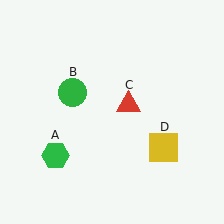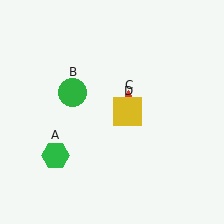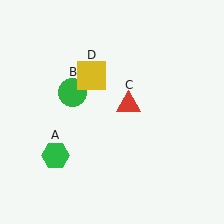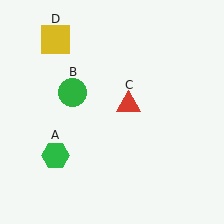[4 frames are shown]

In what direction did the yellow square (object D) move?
The yellow square (object D) moved up and to the left.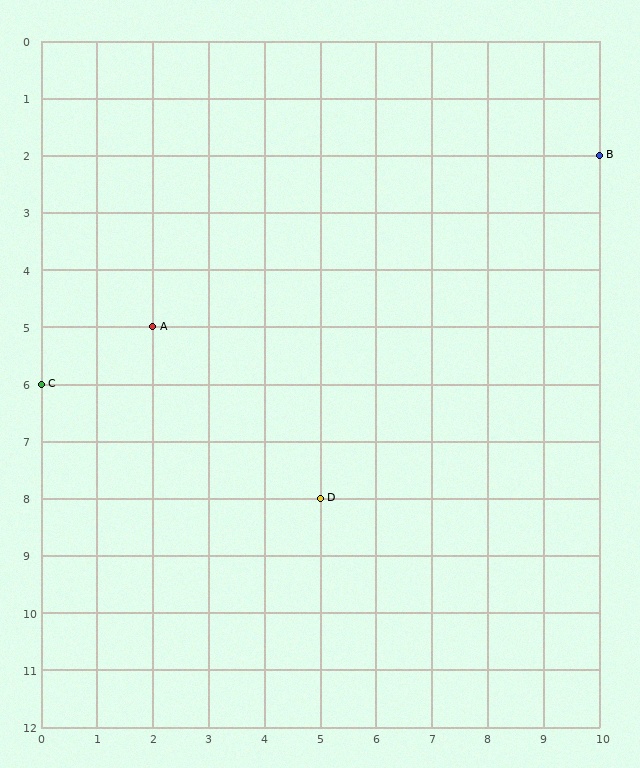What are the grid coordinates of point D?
Point D is at grid coordinates (5, 8).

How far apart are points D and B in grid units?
Points D and B are 5 columns and 6 rows apart (about 7.8 grid units diagonally).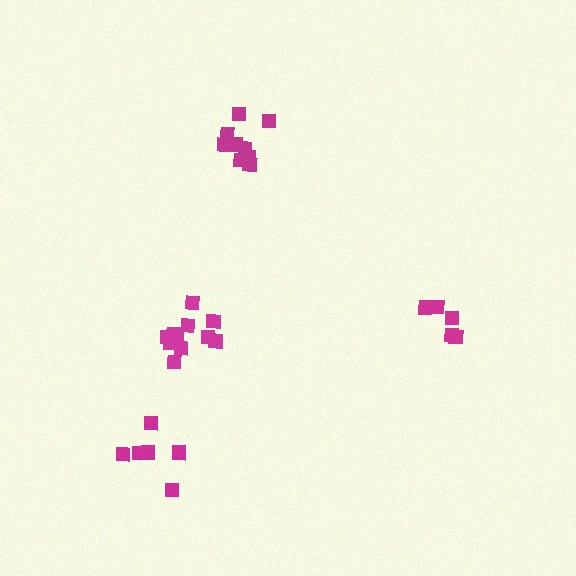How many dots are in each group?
Group 1: 5 dots, Group 2: 6 dots, Group 3: 9 dots, Group 4: 11 dots (31 total).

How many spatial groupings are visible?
There are 4 spatial groupings.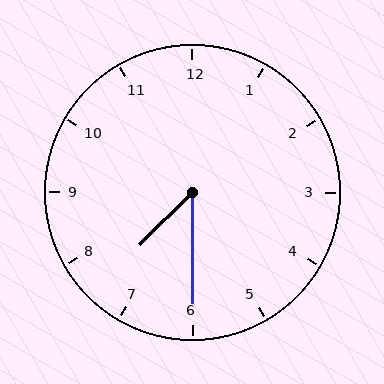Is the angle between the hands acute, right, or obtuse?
It is acute.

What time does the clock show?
7:30.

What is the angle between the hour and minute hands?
Approximately 45 degrees.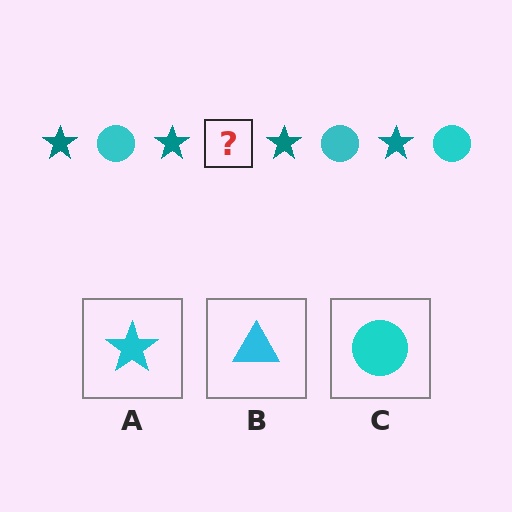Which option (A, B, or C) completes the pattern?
C.